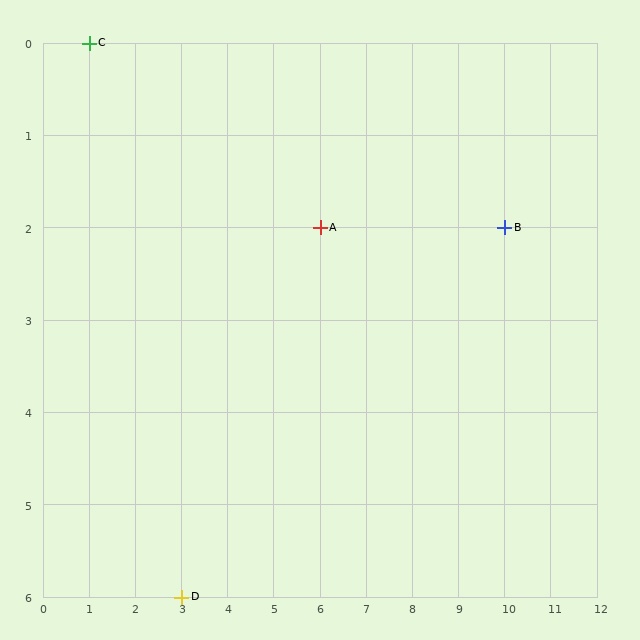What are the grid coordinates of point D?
Point D is at grid coordinates (3, 6).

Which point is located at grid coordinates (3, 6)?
Point D is at (3, 6).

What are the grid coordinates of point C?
Point C is at grid coordinates (1, 0).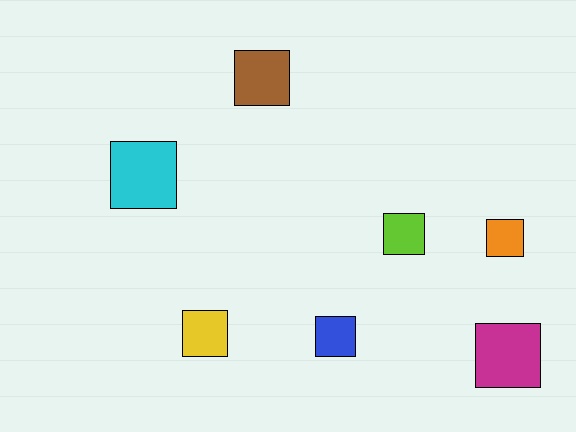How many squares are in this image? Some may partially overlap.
There are 7 squares.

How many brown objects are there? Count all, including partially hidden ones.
There is 1 brown object.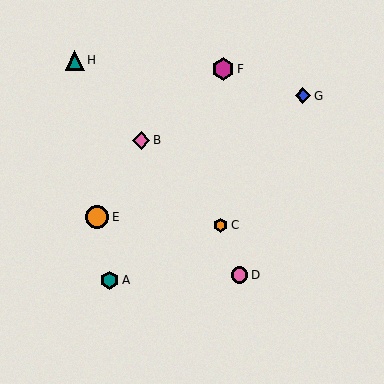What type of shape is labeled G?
Shape G is a blue diamond.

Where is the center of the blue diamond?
The center of the blue diamond is at (303, 96).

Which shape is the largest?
The orange circle (labeled E) is the largest.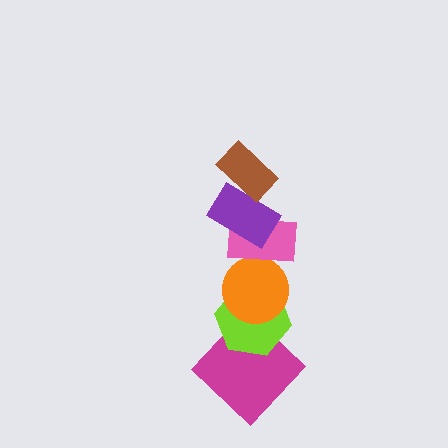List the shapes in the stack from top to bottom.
From top to bottom: the brown rectangle, the purple rectangle, the pink rectangle, the orange circle, the lime hexagon, the magenta diamond.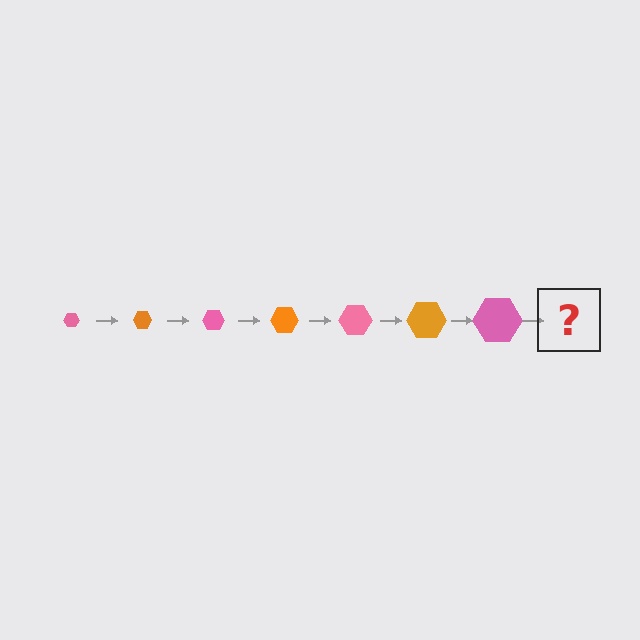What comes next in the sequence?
The next element should be an orange hexagon, larger than the previous one.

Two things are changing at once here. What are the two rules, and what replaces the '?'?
The two rules are that the hexagon grows larger each step and the color cycles through pink and orange. The '?' should be an orange hexagon, larger than the previous one.